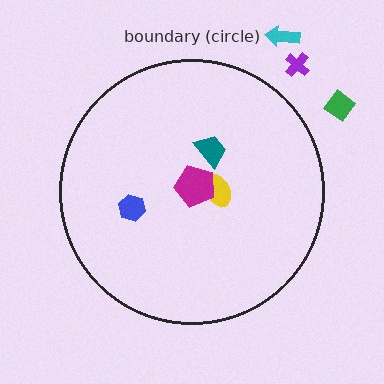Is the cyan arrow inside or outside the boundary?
Outside.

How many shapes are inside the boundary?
4 inside, 3 outside.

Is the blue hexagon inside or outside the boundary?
Inside.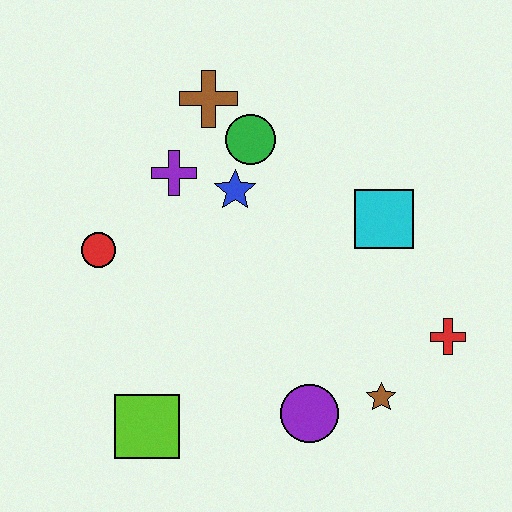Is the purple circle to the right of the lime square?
Yes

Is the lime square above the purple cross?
No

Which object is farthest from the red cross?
The red circle is farthest from the red cross.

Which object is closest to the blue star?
The green circle is closest to the blue star.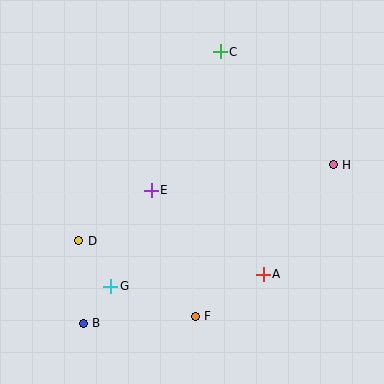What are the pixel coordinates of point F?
Point F is at (195, 316).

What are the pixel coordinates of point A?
Point A is at (263, 274).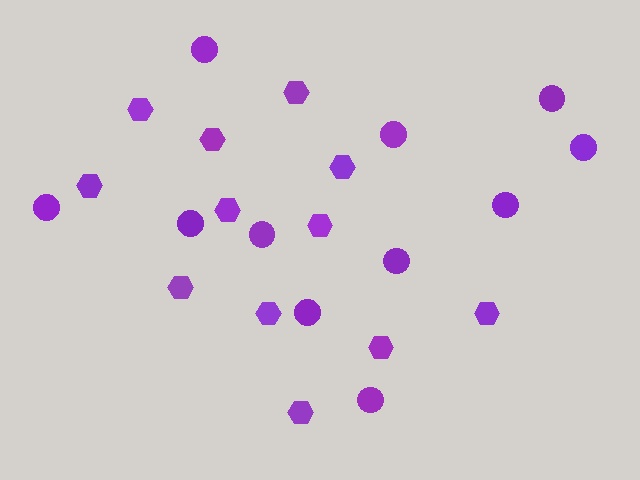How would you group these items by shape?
There are 2 groups: one group of hexagons (12) and one group of circles (11).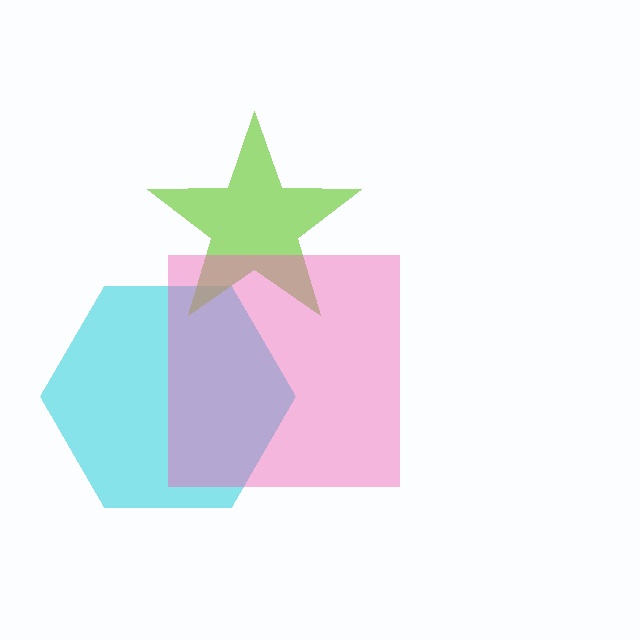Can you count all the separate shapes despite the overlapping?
Yes, there are 3 separate shapes.